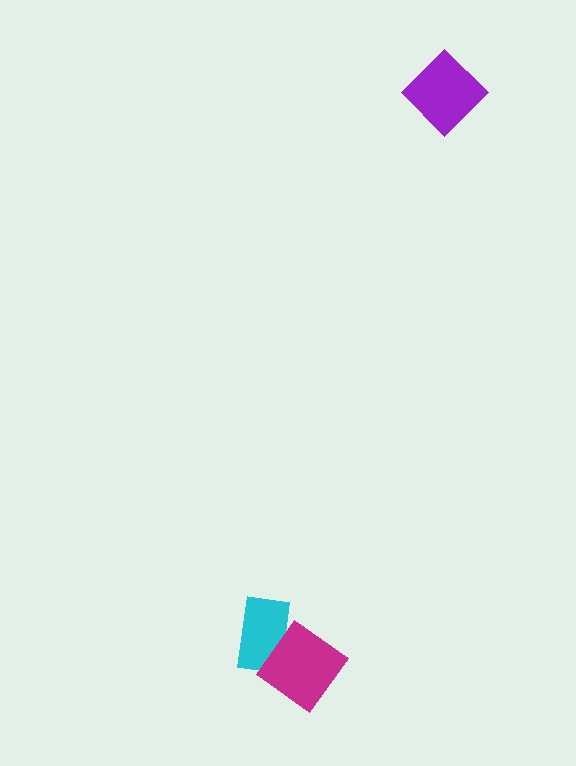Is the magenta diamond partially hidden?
No, no other shape covers it.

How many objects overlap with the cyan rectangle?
1 object overlaps with the cyan rectangle.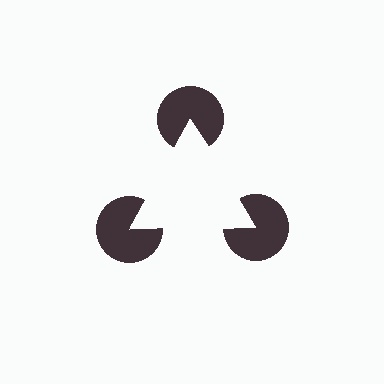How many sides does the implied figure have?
3 sides.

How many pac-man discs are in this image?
There are 3 — one at each vertex of the illusory triangle.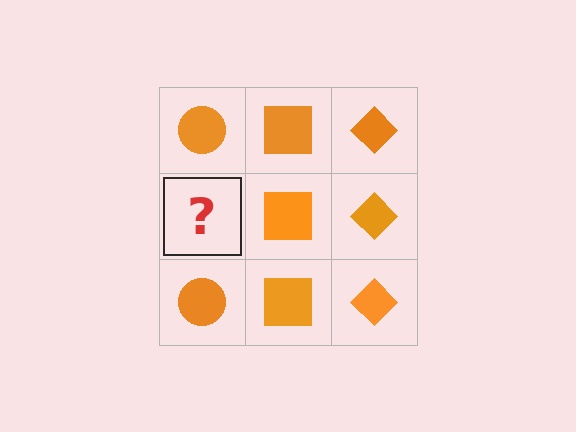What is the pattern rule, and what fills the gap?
The rule is that each column has a consistent shape. The gap should be filled with an orange circle.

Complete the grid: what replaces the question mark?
The question mark should be replaced with an orange circle.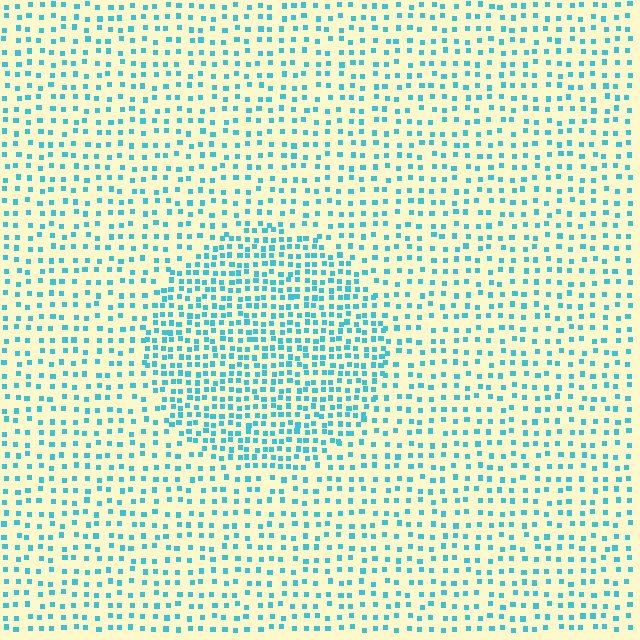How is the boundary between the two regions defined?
The boundary is defined by a change in element density (approximately 1.9x ratio). All elements are the same color, size, and shape.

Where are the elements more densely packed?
The elements are more densely packed inside the circle boundary.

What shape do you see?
I see a circle.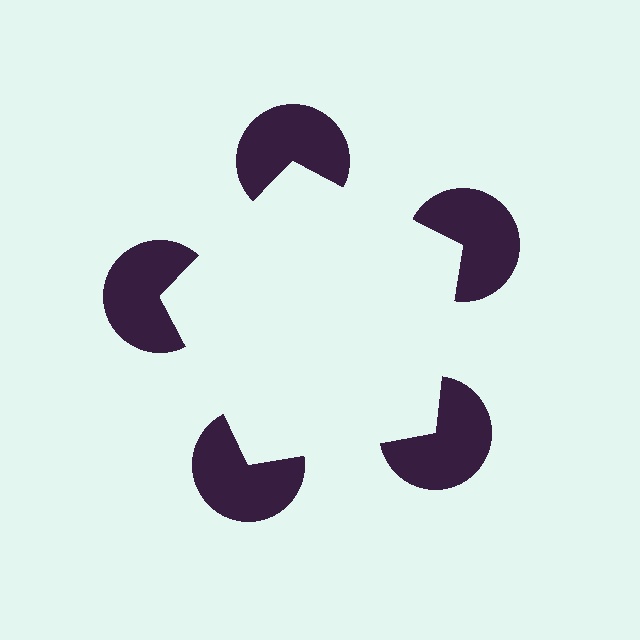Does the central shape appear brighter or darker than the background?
It typically appears slightly brighter than the background, even though no actual brightness change is drawn.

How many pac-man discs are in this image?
There are 5 — one at each vertex of the illusory pentagon.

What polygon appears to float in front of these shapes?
An illusory pentagon — its edges are inferred from the aligned wedge cuts in the pac-man discs, not physically drawn.